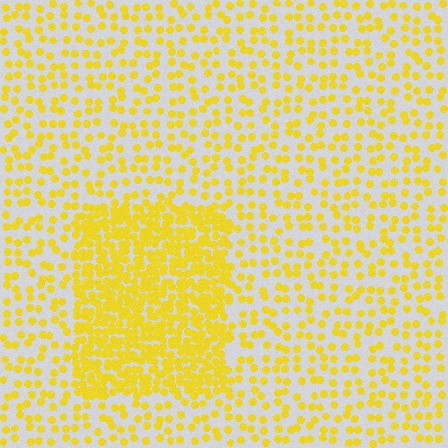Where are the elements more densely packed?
The elements are more densely packed inside the rectangle boundary.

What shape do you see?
I see a rectangle.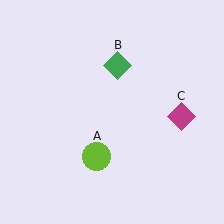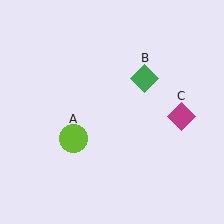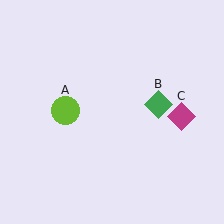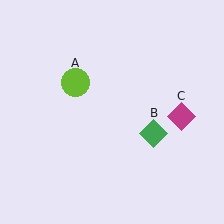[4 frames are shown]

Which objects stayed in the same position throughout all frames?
Magenta diamond (object C) remained stationary.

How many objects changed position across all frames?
2 objects changed position: lime circle (object A), green diamond (object B).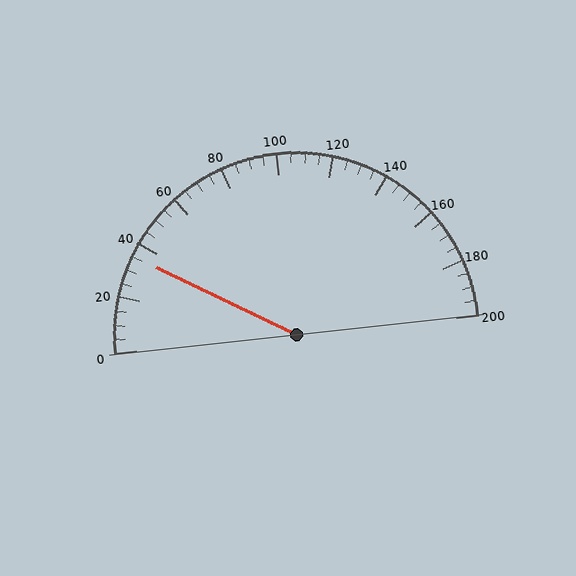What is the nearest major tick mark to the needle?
The nearest major tick mark is 40.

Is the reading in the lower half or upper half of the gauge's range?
The reading is in the lower half of the range (0 to 200).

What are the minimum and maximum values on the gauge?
The gauge ranges from 0 to 200.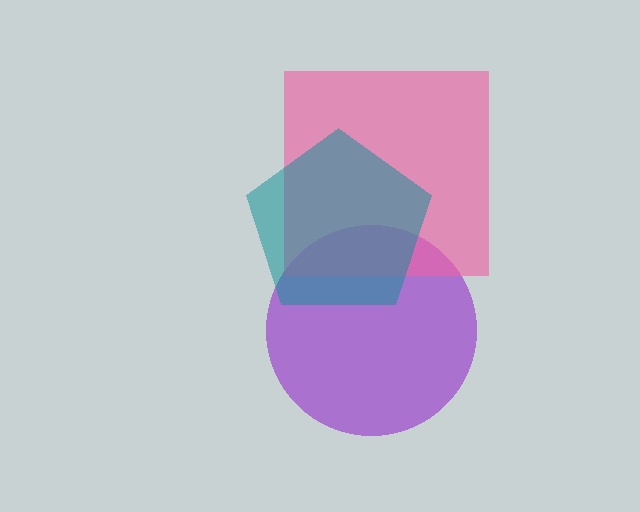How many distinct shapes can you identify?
There are 3 distinct shapes: a purple circle, a pink square, a teal pentagon.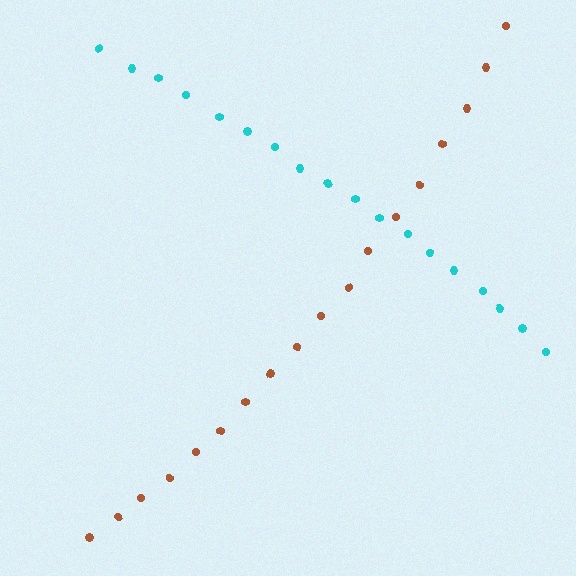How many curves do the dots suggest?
There are 2 distinct paths.